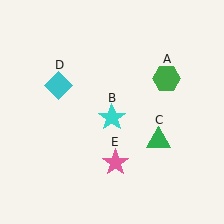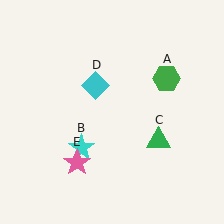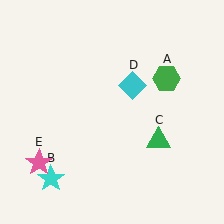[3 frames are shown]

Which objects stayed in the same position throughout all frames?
Green hexagon (object A) and green triangle (object C) remained stationary.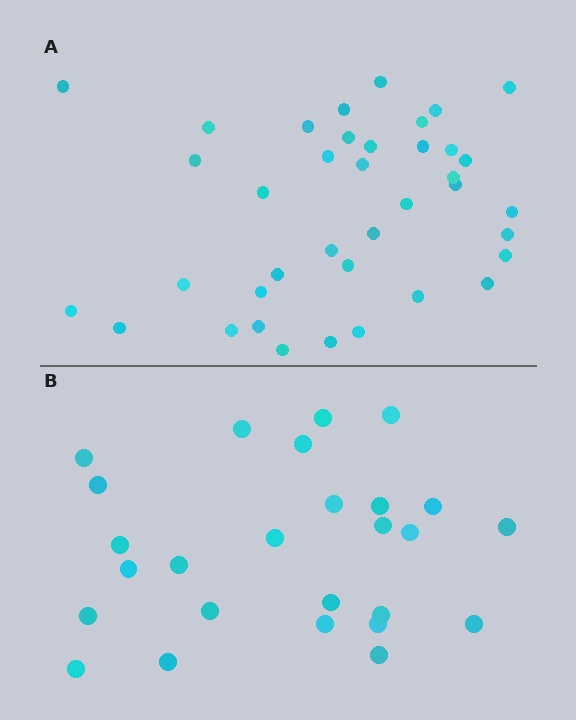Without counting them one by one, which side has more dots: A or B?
Region A (the top region) has more dots.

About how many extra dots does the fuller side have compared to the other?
Region A has roughly 12 or so more dots than region B.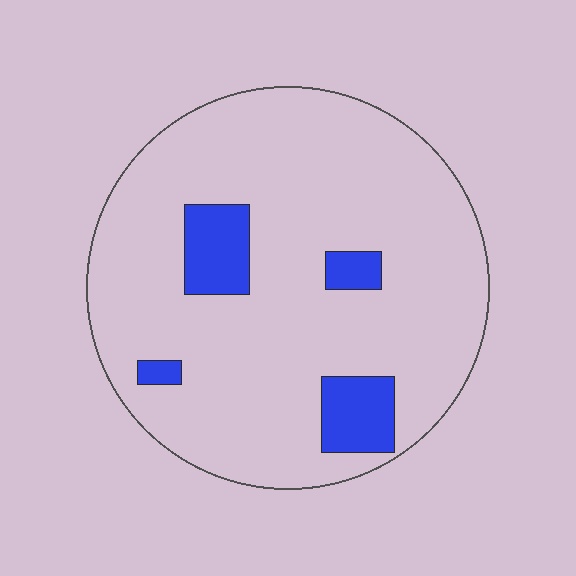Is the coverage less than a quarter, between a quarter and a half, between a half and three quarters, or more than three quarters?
Less than a quarter.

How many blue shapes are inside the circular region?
4.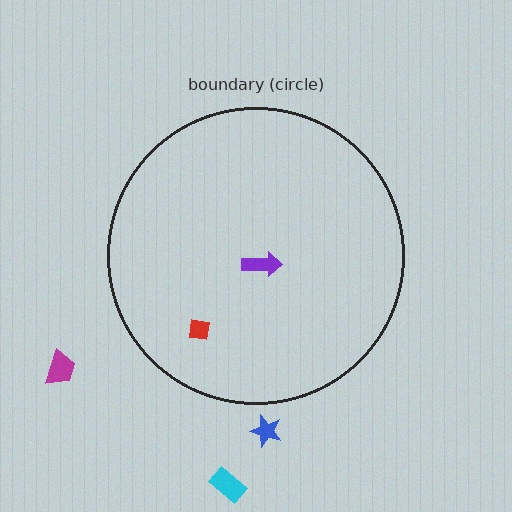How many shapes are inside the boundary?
2 inside, 3 outside.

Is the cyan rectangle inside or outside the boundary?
Outside.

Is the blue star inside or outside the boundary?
Outside.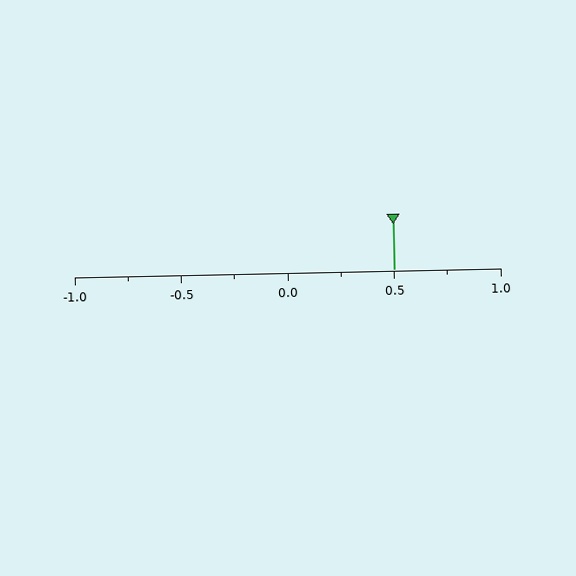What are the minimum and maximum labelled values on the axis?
The axis runs from -1.0 to 1.0.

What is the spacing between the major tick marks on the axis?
The major ticks are spaced 0.5 apart.